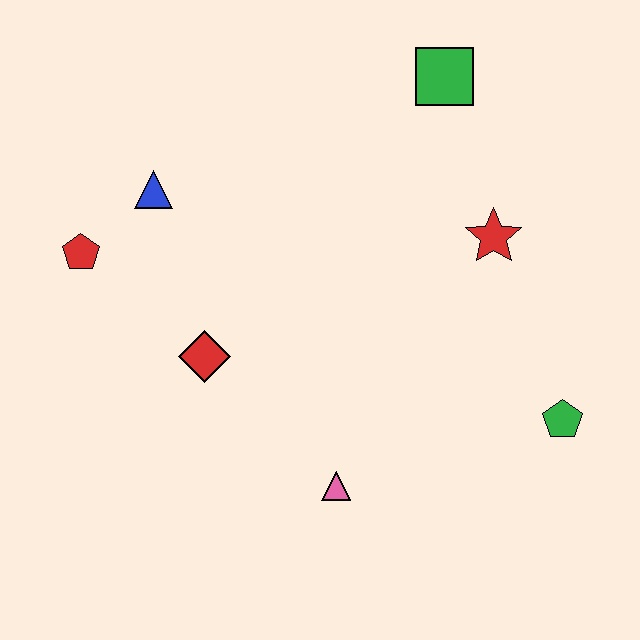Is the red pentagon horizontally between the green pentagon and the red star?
No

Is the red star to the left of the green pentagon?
Yes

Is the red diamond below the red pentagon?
Yes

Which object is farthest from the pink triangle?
The green square is farthest from the pink triangle.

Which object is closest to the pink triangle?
The red diamond is closest to the pink triangle.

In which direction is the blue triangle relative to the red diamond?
The blue triangle is above the red diamond.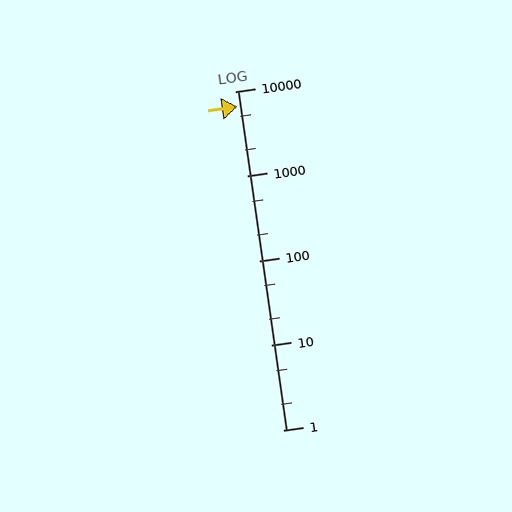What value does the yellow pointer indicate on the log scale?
The pointer indicates approximately 6500.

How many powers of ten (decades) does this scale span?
The scale spans 4 decades, from 1 to 10000.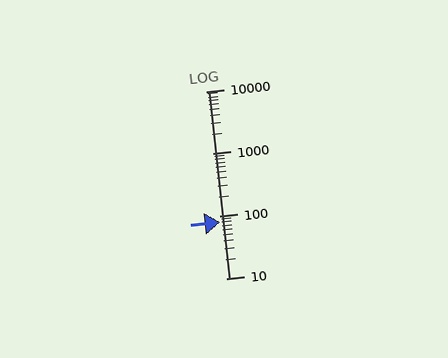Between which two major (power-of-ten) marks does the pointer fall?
The pointer is between 10 and 100.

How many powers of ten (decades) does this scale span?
The scale spans 3 decades, from 10 to 10000.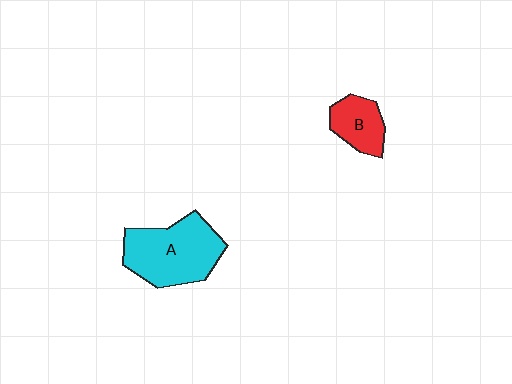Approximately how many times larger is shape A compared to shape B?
Approximately 2.2 times.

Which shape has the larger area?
Shape A (cyan).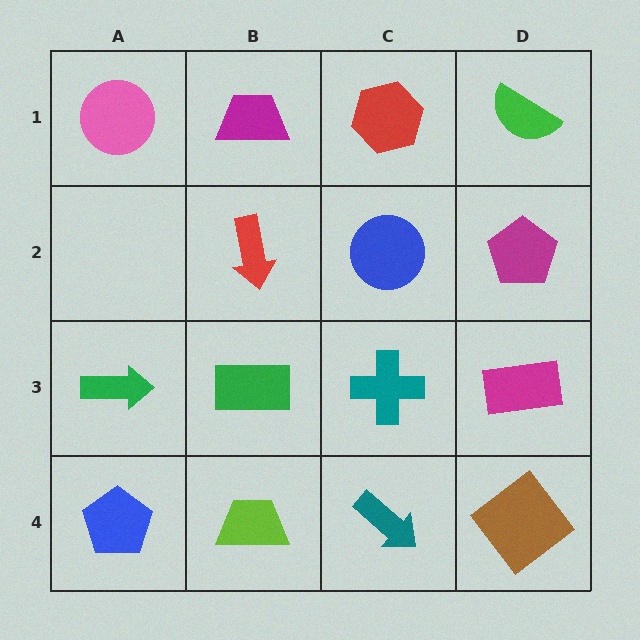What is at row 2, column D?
A magenta pentagon.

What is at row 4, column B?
A lime trapezoid.